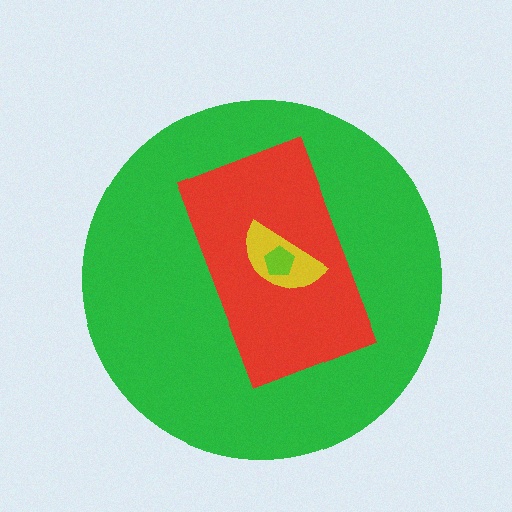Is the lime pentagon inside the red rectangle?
Yes.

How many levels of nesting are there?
4.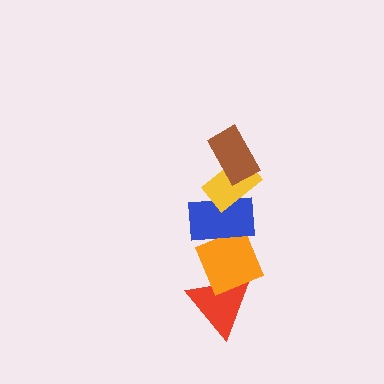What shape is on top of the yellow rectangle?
The brown rectangle is on top of the yellow rectangle.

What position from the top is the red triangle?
The red triangle is 5th from the top.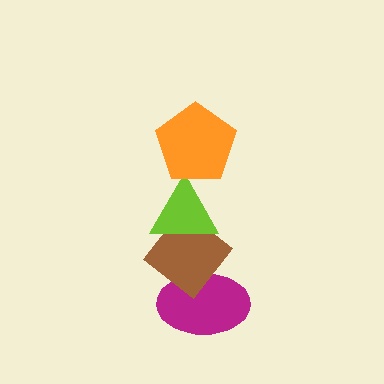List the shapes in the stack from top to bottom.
From top to bottom: the orange pentagon, the lime triangle, the brown diamond, the magenta ellipse.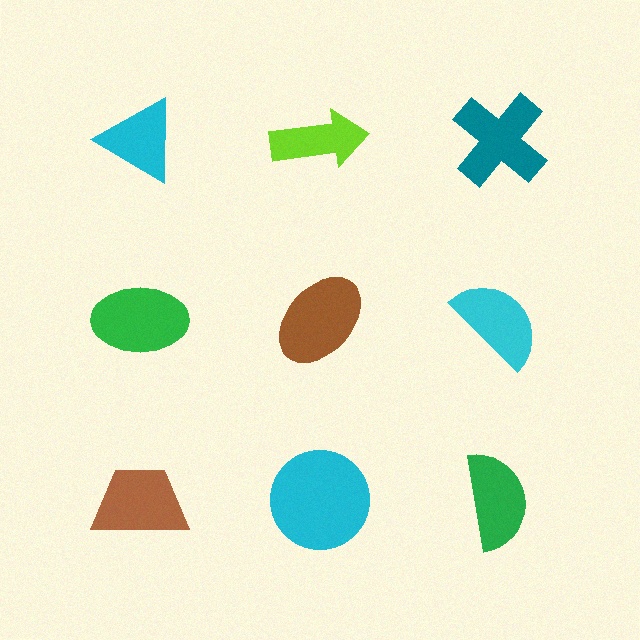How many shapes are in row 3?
3 shapes.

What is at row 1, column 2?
A lime arrow.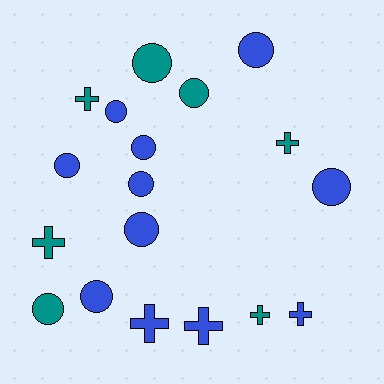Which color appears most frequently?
Blue, with 11 objects.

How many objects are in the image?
There are 18 objects.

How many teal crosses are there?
There are 4 teal crosses.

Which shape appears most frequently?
Circle, with 11 objects.